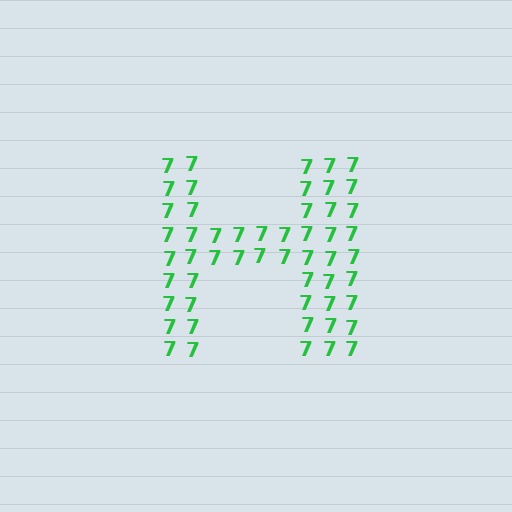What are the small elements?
The small elements are digit 7's.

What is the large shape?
The large shape is the letter H.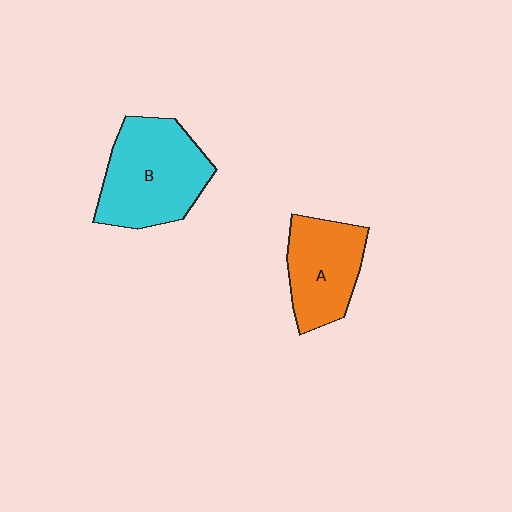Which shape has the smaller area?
Shape A (orange).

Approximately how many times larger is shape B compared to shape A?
Approximately 1.4 times.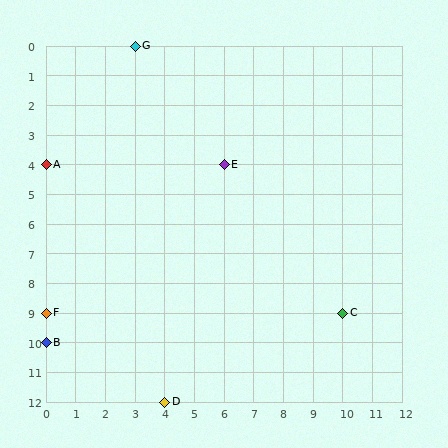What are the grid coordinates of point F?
Point F is at grid coordinates (0, 9).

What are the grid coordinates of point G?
Point G is at grid coordinates (3, 0).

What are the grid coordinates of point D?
Point D is at grid coordinates (4, 12).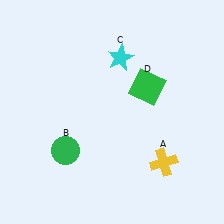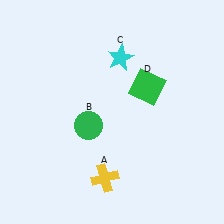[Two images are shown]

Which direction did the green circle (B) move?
The green circle (B) moved up.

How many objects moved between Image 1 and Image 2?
2 objects moved between the two images.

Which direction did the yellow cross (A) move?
The yellow cross (A) moved left.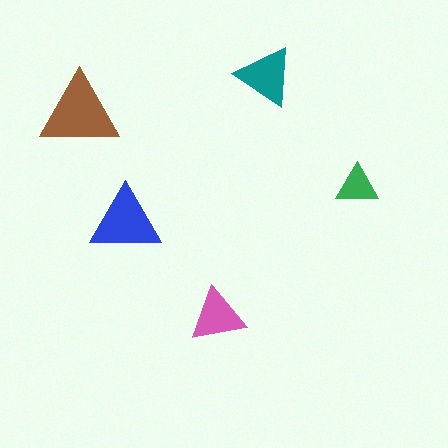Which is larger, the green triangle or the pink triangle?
The pink one.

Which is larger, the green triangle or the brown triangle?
The brown one.